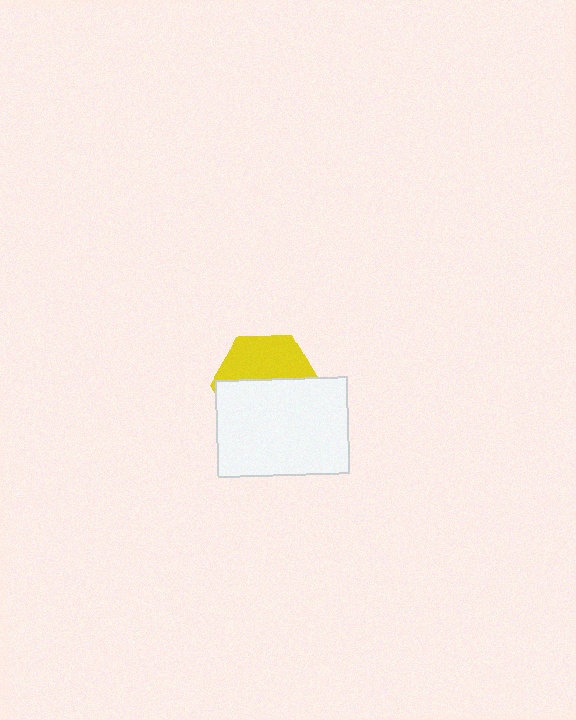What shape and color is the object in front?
The object in front is a white rectangle.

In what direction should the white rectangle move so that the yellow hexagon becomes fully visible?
The white rectangle should move down. That is the shortest direction to clear the overlap and leave the yellow hexagon fully visible.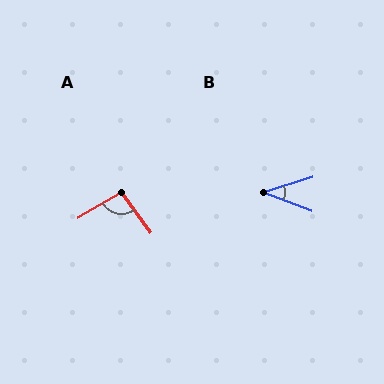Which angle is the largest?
A, at approximately 95 degrees.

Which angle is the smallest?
B, at approximately 38 degrees.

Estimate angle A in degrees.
Approximately 95 degrees.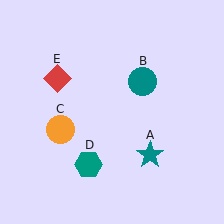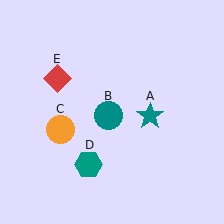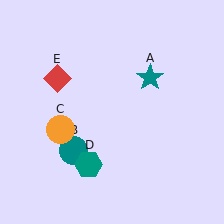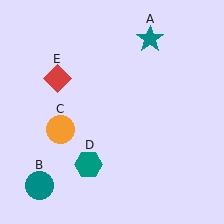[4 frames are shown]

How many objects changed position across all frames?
2 objects changed position: teal star (object A), teal circle (object B).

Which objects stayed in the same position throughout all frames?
Orange circle (object C) and teal hexagon (object D) and red diamond (object E) remained stationary.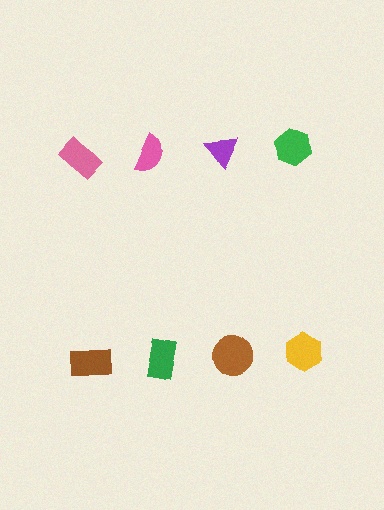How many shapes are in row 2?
4 shapes.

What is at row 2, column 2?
A green rectangle.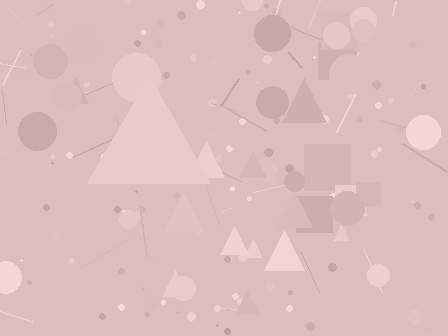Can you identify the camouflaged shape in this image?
The camouflaged shape is a triangle.